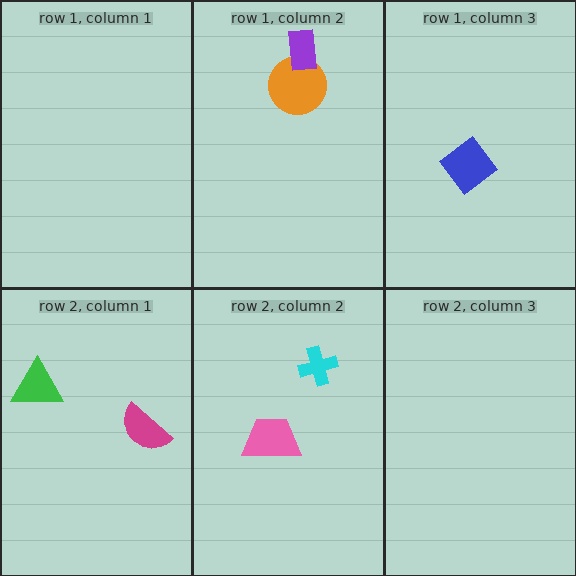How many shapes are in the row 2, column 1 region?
2.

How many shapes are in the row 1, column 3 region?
1.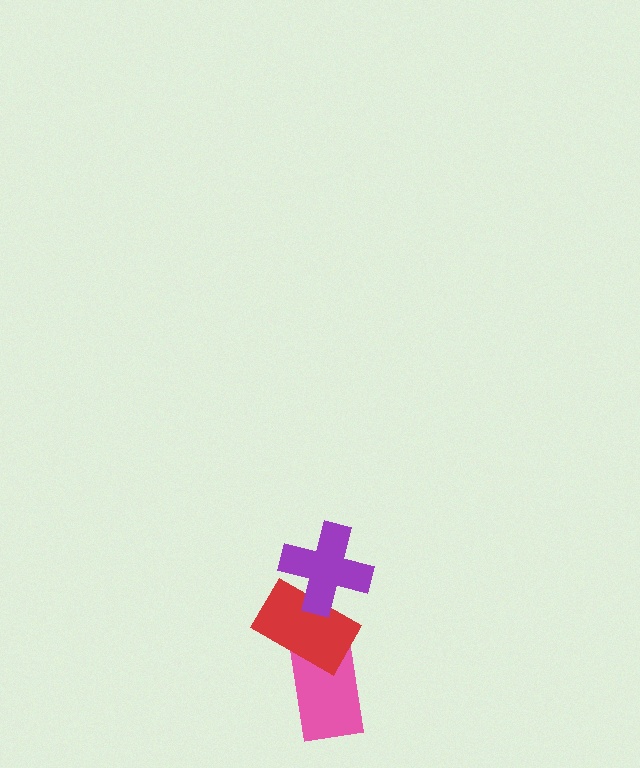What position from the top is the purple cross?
The purple cross is 1st from the top.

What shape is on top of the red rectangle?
The purple cross is on top of the red rectangle.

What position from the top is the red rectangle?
The red rectangle is 2nd from the top.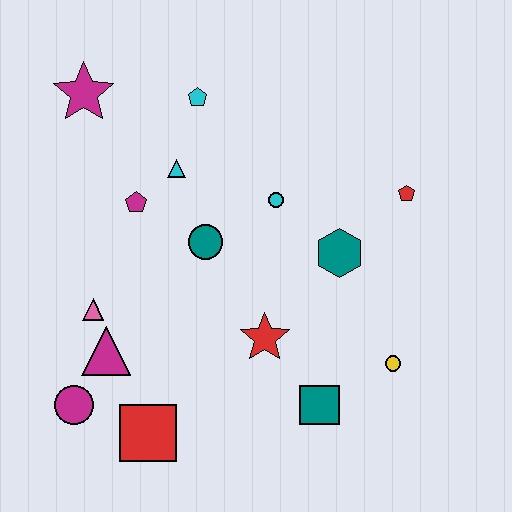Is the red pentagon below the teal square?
No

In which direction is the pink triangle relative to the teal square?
The pink triangle is to the left of the teal square.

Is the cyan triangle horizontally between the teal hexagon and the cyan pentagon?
No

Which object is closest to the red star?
The teal square is closest to the red star.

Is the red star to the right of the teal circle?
Yes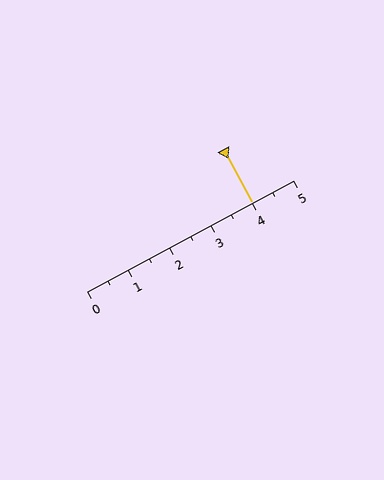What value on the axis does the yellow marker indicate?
The marker indicates approximately 4.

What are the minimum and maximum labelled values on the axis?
The axis runs from 0 to 5.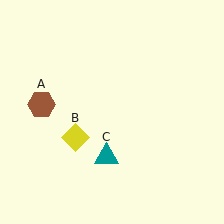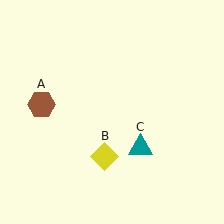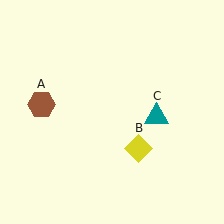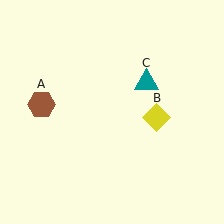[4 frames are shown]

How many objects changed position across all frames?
2 objects changed position: yellow diamond (object B), teal triangle (object C).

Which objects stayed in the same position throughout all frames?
Brown hexagon (object A) remained stationary.